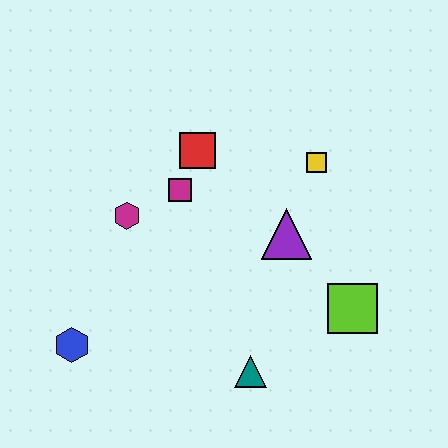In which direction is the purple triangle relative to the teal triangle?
The purple triangle is above the teal triangle.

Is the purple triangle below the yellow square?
Yes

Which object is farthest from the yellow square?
The blue hexagon is farthest from the yellow square.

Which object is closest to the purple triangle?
The yellow square is closest to the purple triangle.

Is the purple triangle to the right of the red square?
Yes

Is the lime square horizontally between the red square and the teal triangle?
No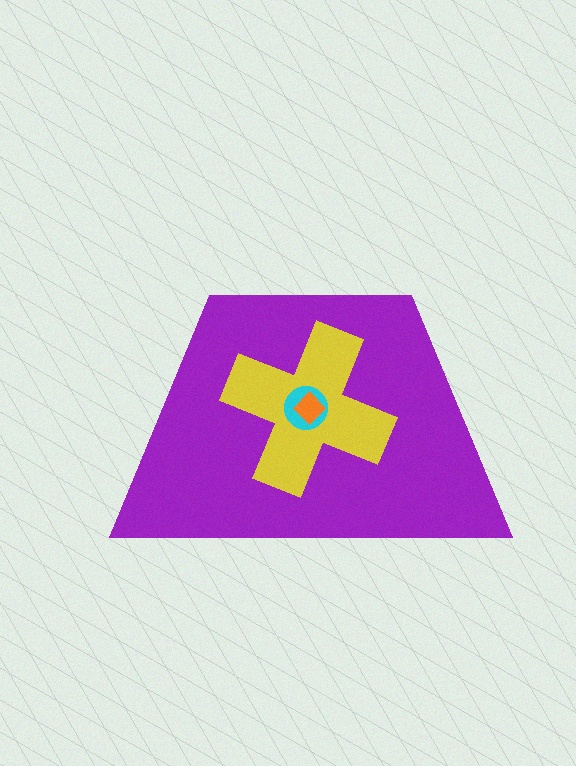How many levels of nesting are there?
4.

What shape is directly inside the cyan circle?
The orange diamond.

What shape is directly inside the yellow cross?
The cyan circle.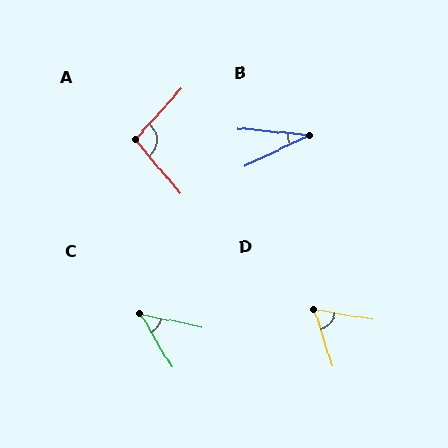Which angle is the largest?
A, at approximately 97 degrees.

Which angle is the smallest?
B, at approximately 32 degrees.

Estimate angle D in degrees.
Approximately 63 degrees.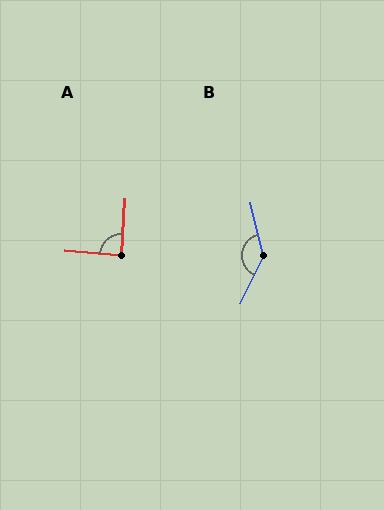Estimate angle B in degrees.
Approximately 141 degrees.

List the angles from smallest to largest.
A (89°), B (141°).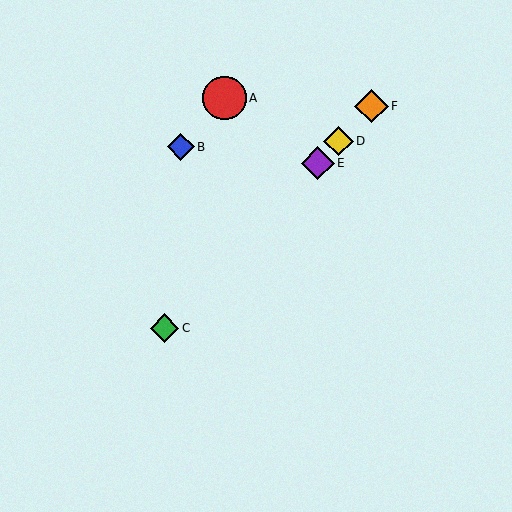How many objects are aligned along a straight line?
4 objects (C, D, E, F) are aligned along a straight line.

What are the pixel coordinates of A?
Object A is at (225, 98).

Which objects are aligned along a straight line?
Objects C, D, E, F are aligned along a straight line.